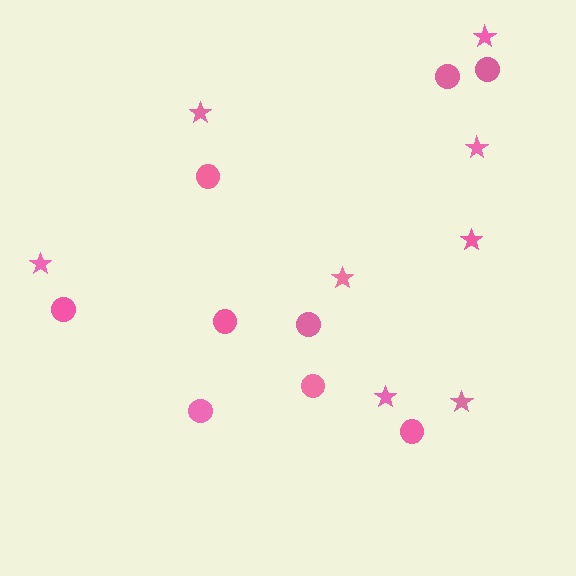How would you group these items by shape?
There are 2 groups: one group of circles (9) and one group of stars (8).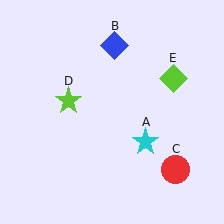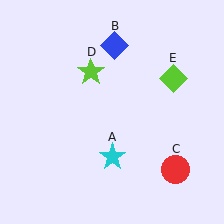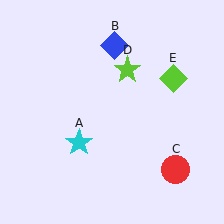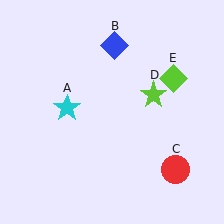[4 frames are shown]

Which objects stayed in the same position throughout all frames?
Blue diamond (object B) and red circle (object C) and lime diamond (object E) remained stationary.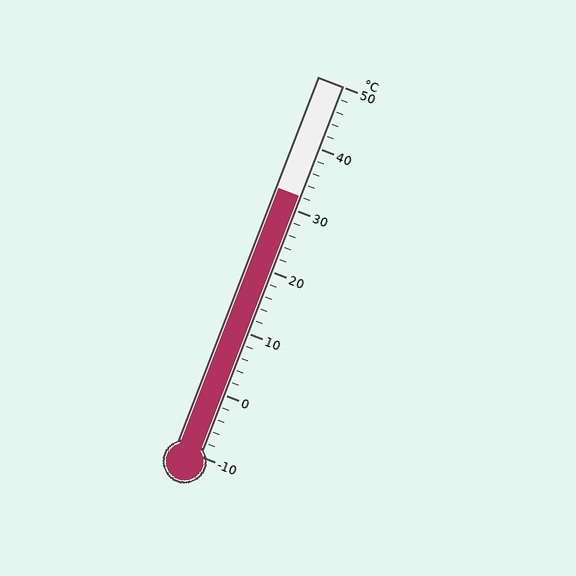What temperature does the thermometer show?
The thermometer shows approximately 32°C.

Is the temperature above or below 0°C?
The temperature is above 0°C.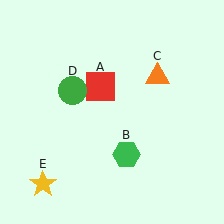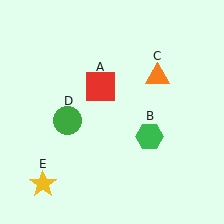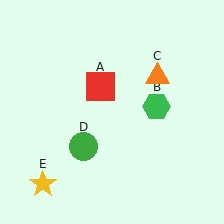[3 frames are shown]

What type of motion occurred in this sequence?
The green hexagon (object B), green circle (object D) rotated counterclockwise around the center of the scene.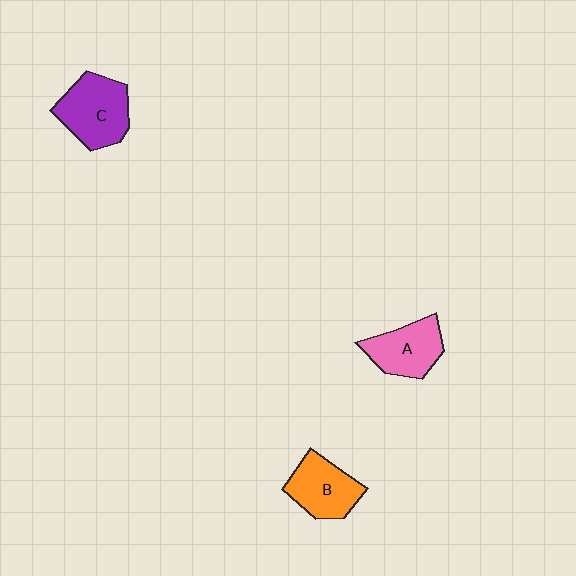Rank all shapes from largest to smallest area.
From largest to smallest: C (purple), B (orange), A (pink).